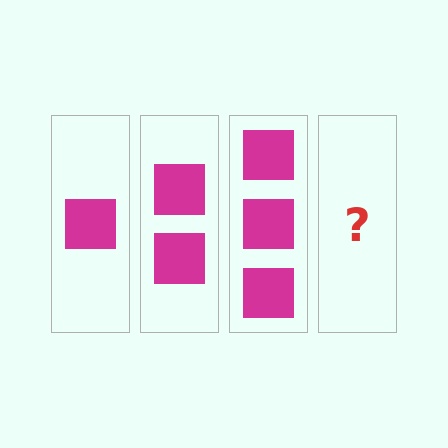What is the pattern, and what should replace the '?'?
The pattern is that each step adds one more square. The '?' should be 4 squares.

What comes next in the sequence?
The next element should be 4 squares.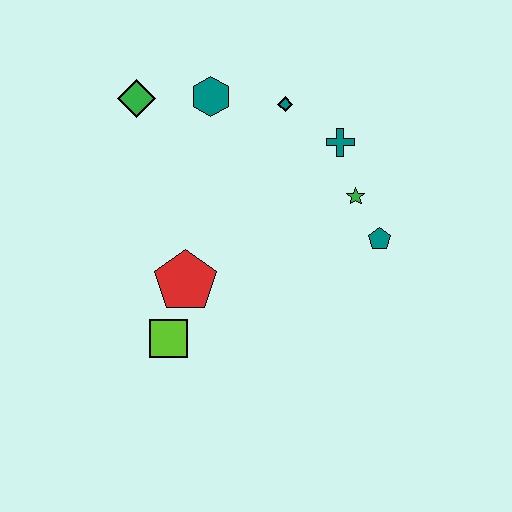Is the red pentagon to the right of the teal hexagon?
No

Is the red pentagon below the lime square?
No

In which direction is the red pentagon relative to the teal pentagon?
The red pentagon is to the left of the teal pentagon.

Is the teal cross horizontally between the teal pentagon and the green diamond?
Yes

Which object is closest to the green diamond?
The teal hexagon is closest to the green diamond.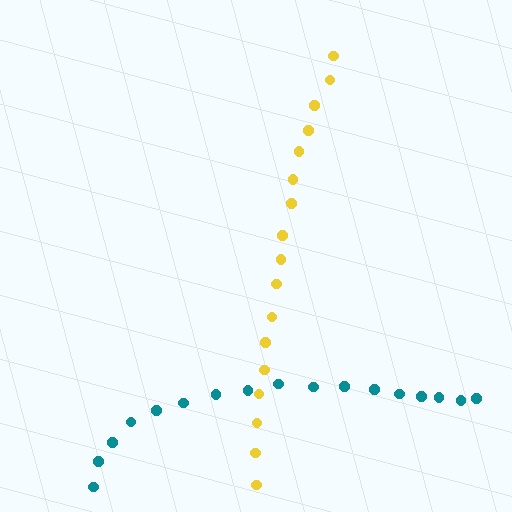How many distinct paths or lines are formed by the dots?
There are 2 distinct paths.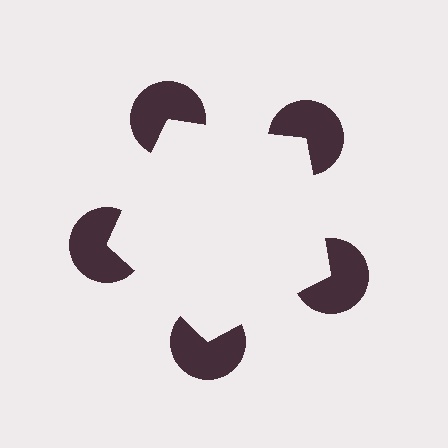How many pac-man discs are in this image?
There are 5 — one at each vertex of the illusory pentagon.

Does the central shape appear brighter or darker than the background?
It typically appears slightly brighter than the background, even though no actual brightness change is drawn.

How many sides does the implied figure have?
5 sides.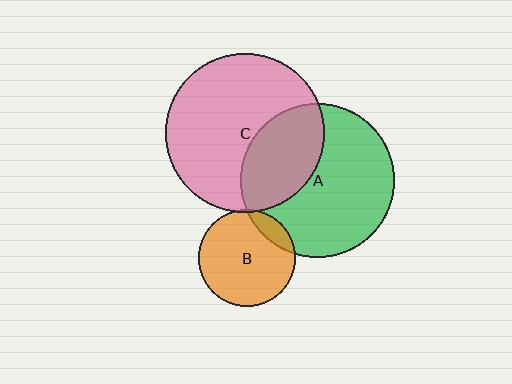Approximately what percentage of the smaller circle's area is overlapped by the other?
Approximately 5%.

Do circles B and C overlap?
Yes.